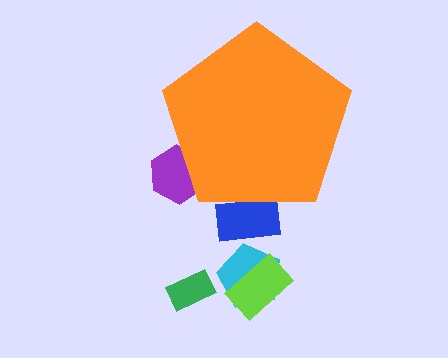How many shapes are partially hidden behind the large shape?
2 shapes are partially hidden.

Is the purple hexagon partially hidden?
Yes, the purple hexagon is partially hidden behind the orange pentagon.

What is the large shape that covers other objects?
An orange pentagon.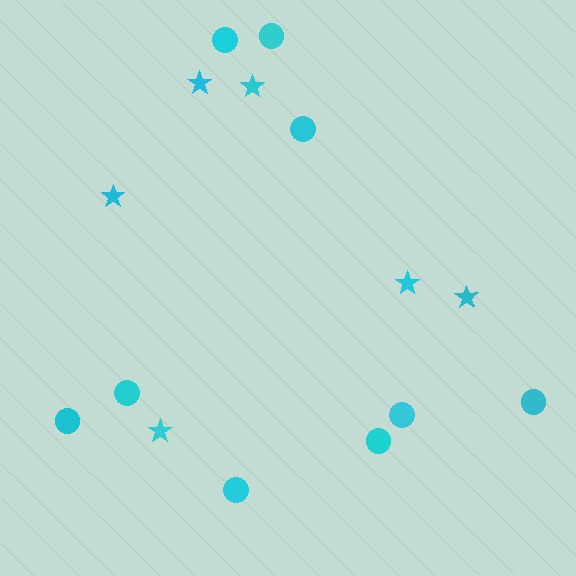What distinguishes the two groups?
There are 2 groups: one group of stars (6) and one group of circles (9).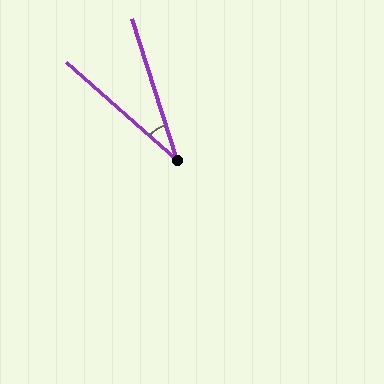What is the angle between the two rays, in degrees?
Approximately 31 degrees.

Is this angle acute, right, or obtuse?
It is acute.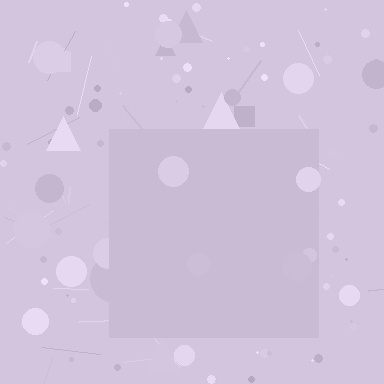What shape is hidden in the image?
A square is hidden in the image.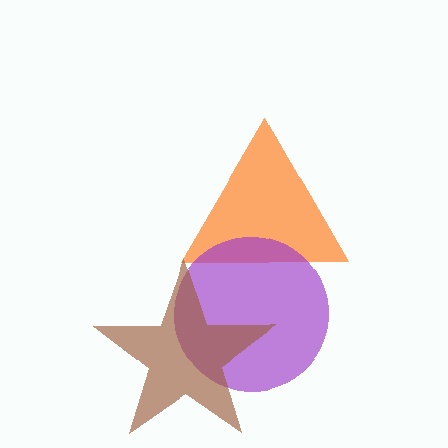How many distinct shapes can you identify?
There are 3 distinct shapes: an orange triangle, a purple circle, a brown star.